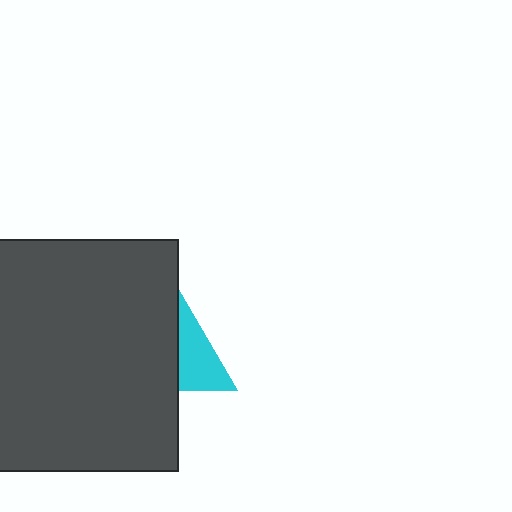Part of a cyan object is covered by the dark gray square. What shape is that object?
It is a triangle.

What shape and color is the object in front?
The object in front is a dark gray square.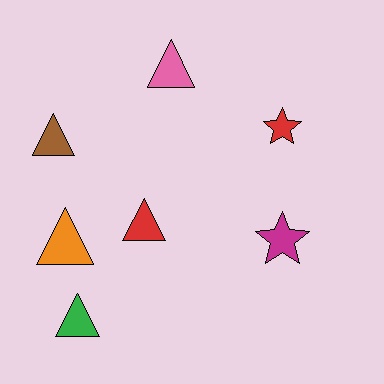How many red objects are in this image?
There are 2 red objects.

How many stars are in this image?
There are 2 stars.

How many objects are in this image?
There are 7 objects.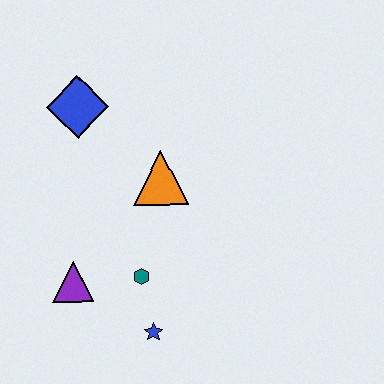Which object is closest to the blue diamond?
The orange triangle is closest to the blue diamond.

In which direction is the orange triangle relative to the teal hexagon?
The orange triangle is above the teal hexagon.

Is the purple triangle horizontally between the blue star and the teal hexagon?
No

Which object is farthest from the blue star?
The blue diamond is farthest from the blue star.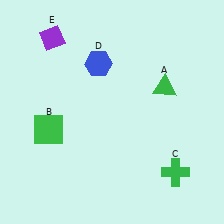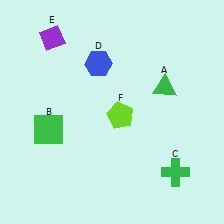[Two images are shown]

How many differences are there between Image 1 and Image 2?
There is 1 difference between the two images.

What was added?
A lime pentagon (F) was added in Image 2.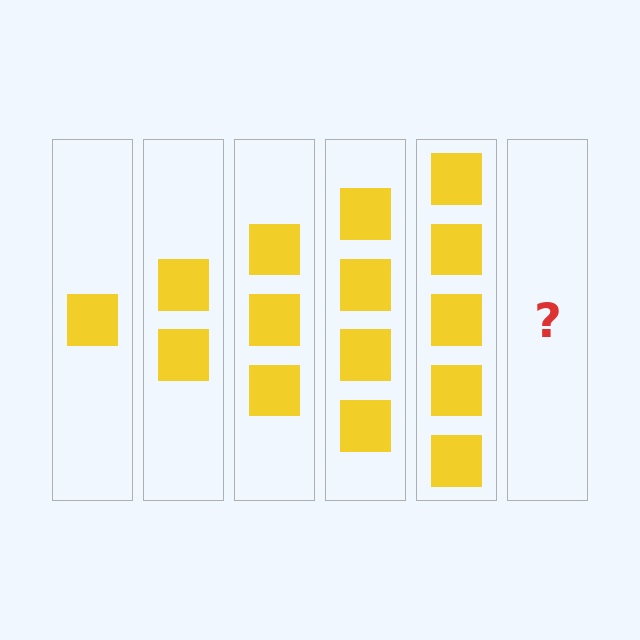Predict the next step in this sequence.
The next step is 6 squares.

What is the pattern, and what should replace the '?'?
The pattern is that each step adds one more square. The '?' should be 6 squares.